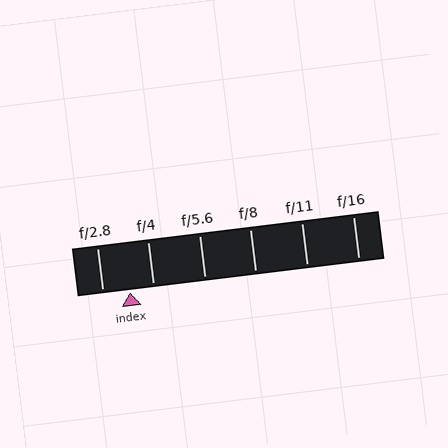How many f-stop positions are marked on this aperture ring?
There are 6 f-stop positions marked.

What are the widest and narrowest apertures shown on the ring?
The widest aperture shown is f/2.8 and the narrowest is f/16.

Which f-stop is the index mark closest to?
The index mark is closest to f/4.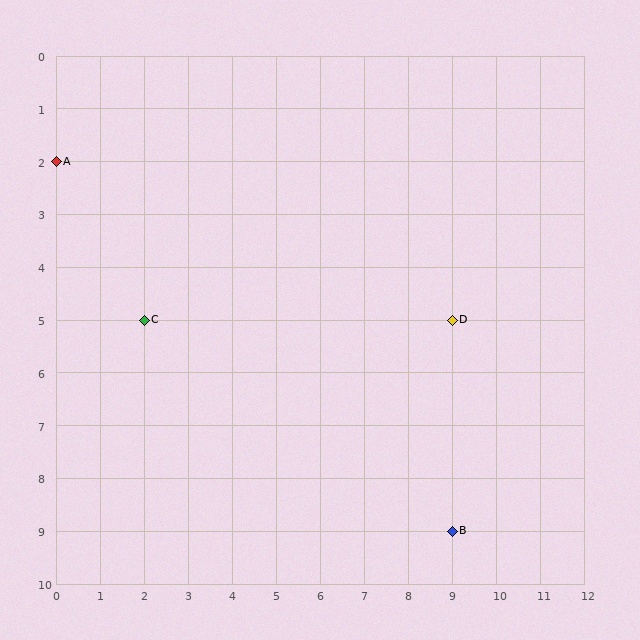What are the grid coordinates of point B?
Point B is at grid coordinates (9, 9).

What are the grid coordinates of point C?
Point C is at grid coordinates (2, 5).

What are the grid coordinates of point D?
Point D is at grid coordinates (9, 5).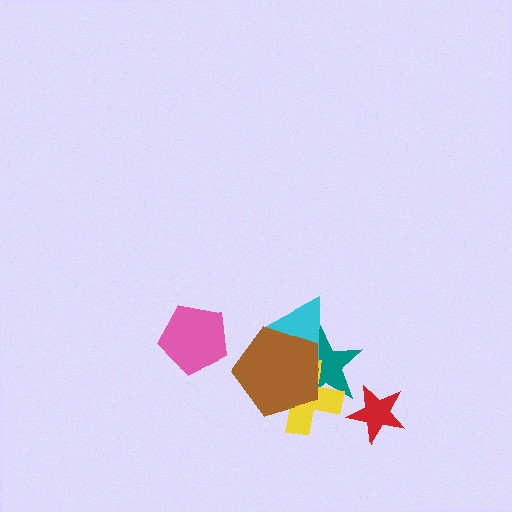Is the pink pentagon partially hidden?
No, no other shape covers it.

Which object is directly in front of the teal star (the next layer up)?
The yellow cross is directly in front of the teal star.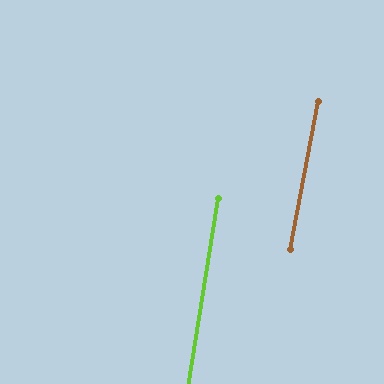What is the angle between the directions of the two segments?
Approximately 2 degrees.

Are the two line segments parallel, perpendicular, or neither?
Parallel — their directions differ by only 1.5°.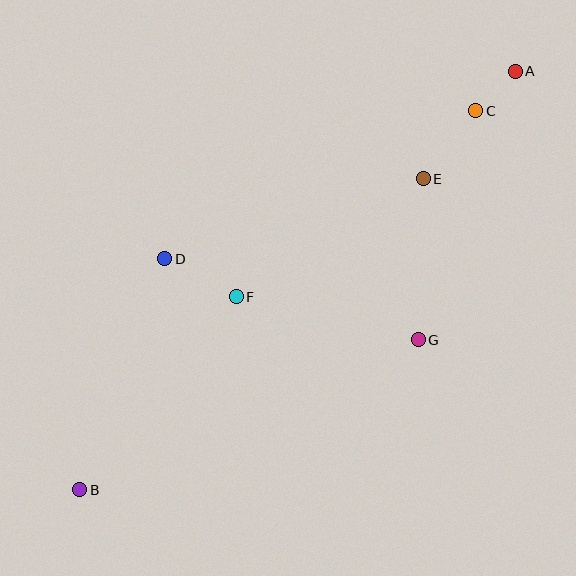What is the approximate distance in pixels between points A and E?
The distance between A and E is approximately 142 pixels.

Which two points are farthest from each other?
Points A and B are farthest from each other.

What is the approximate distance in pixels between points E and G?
The distance between E and G is approximately 161 pixels.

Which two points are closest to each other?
Points A and C are closest to each other.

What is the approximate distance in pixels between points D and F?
The distance between D and F is approximately 81 pixels.